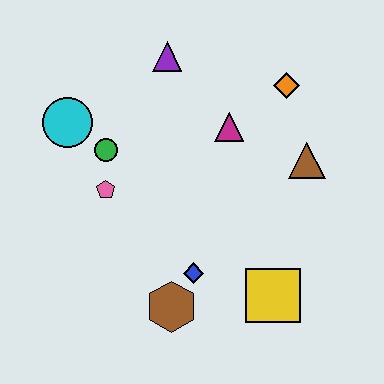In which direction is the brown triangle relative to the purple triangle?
The brown triangle is to the right of the purple triangle.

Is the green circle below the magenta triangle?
Yes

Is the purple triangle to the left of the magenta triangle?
Yes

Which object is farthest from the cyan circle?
The yellow square is farthest from the cyan circle.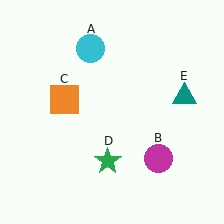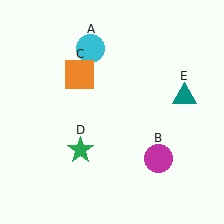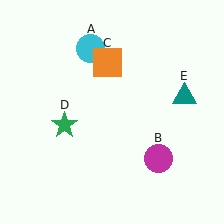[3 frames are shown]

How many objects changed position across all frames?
2 objects changed position: orange square (object C), green star (object D).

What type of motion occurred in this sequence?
The orange square (object C), green star (object D) rotated clockwise around the center of the scene.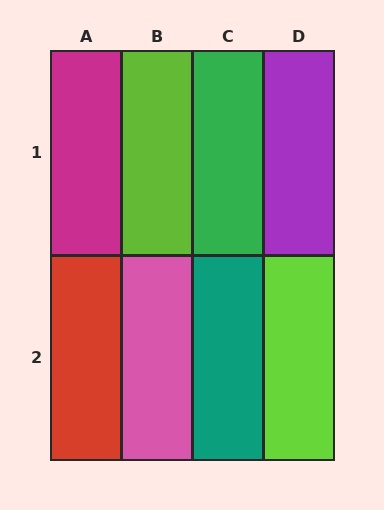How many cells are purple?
1 cell is purple.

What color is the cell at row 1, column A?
Magenta.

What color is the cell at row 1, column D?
Purple.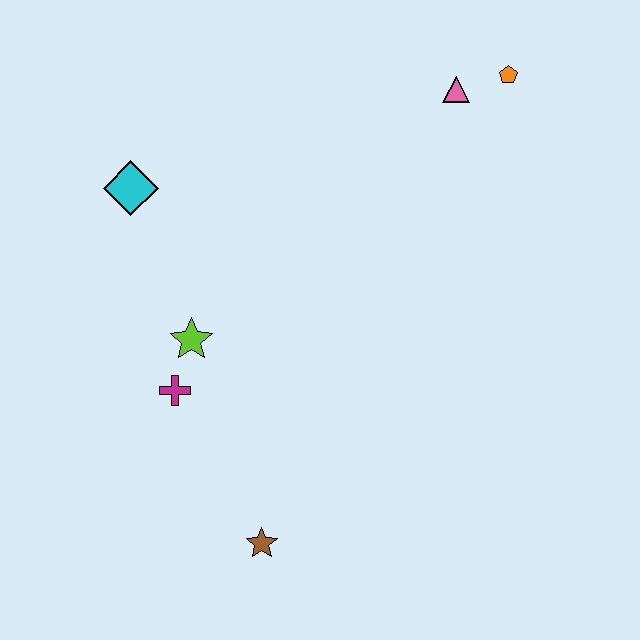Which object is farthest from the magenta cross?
The orange pentagon is farthest from the magenta cross.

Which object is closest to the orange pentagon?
The pink triangle is closest to the orange pentagon.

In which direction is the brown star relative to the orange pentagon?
The brown star is below the orange pentagon.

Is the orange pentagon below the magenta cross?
No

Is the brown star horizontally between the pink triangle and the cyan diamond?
Yes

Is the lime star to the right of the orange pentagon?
No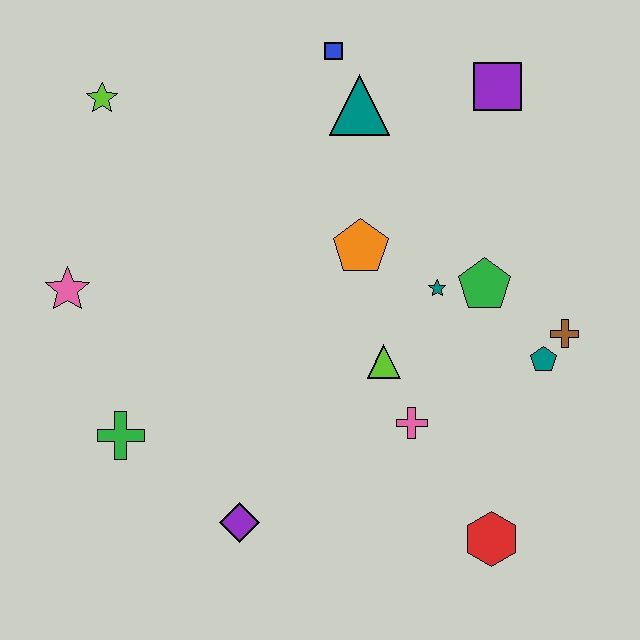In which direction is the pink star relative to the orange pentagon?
The pink star is to the left of the orange pentagon.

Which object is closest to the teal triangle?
The blue square is closest to the teal triangle.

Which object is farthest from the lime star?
The red hexagon is farthest from the lime star.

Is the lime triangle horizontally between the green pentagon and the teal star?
No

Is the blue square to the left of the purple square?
Yes